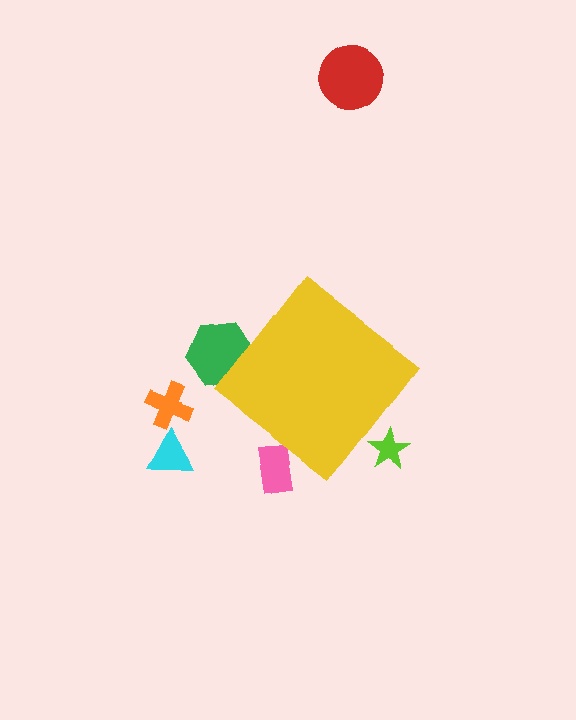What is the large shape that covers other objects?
A yellow diamond.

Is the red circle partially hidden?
No, the red circle is fully visible.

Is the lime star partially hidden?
Yes, the lime star is partially hidden behind the yellow diamond.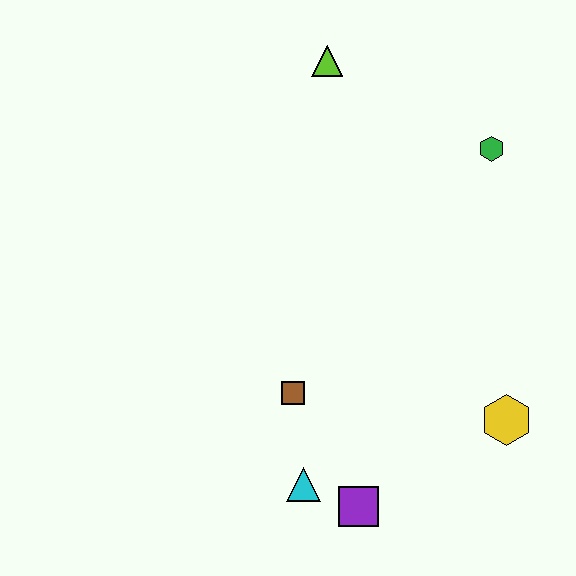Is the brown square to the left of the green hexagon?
Yes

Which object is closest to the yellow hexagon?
The purple square is closest to the yellow hexagon.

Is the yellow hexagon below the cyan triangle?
No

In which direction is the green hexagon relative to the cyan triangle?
The green hexagon is above the cyan triangle.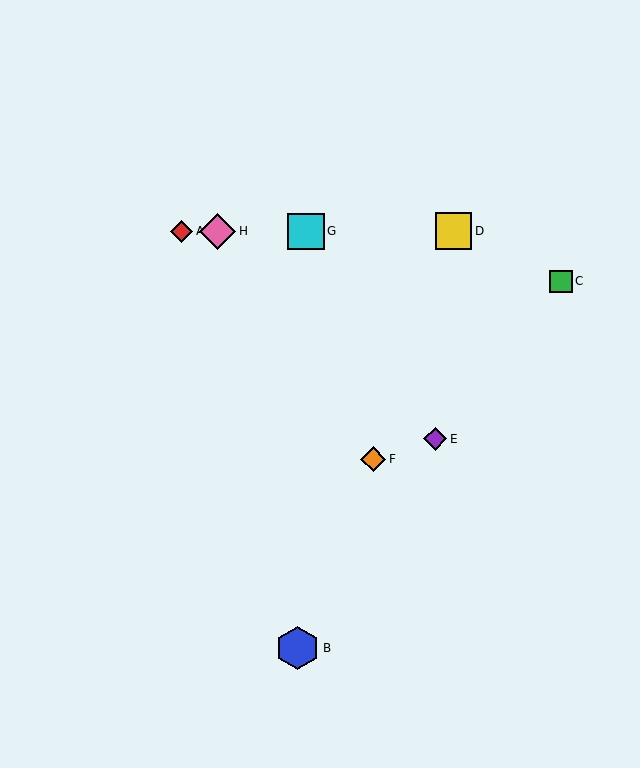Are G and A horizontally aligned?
Yes, both are at y≈231.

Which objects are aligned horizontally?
Objects A, D, G, H are aligned horizontally.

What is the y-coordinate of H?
Object H is at y≈231.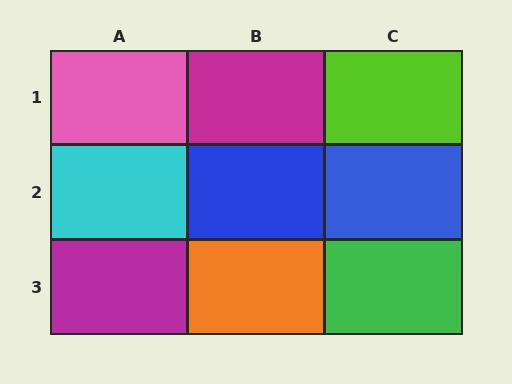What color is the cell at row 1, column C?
Lime.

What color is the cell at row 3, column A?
Magenta.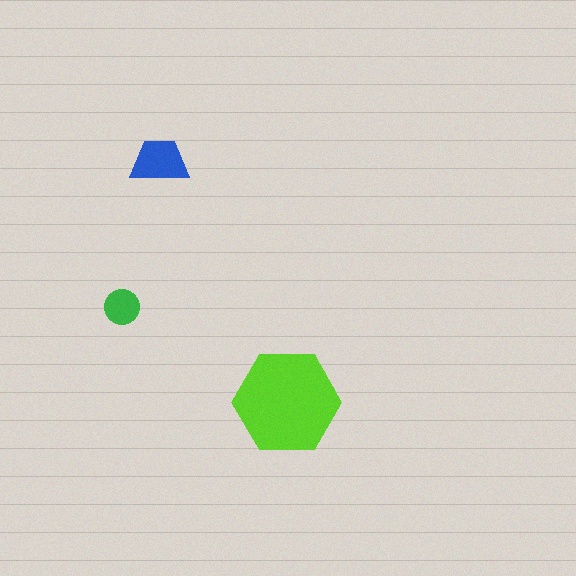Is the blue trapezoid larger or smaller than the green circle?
Larger.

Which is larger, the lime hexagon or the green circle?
The lime hexagon.